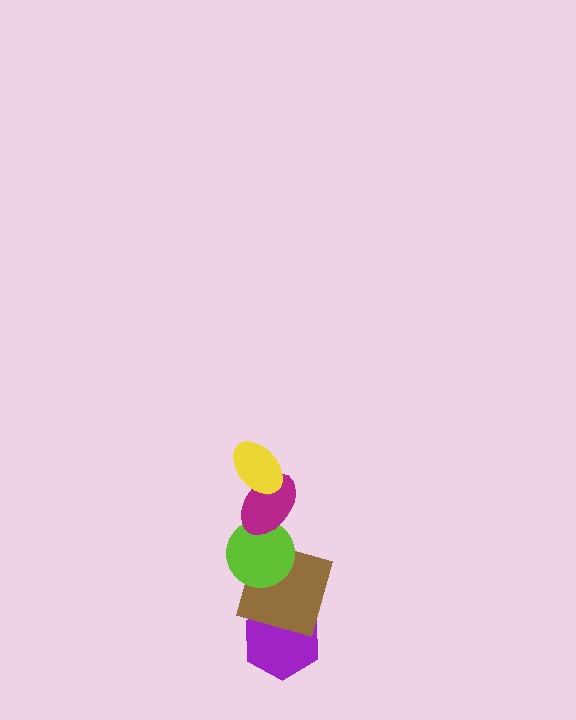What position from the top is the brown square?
The brown square is 4th from the top.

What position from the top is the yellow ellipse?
The yellow ellipse is 1st from the top.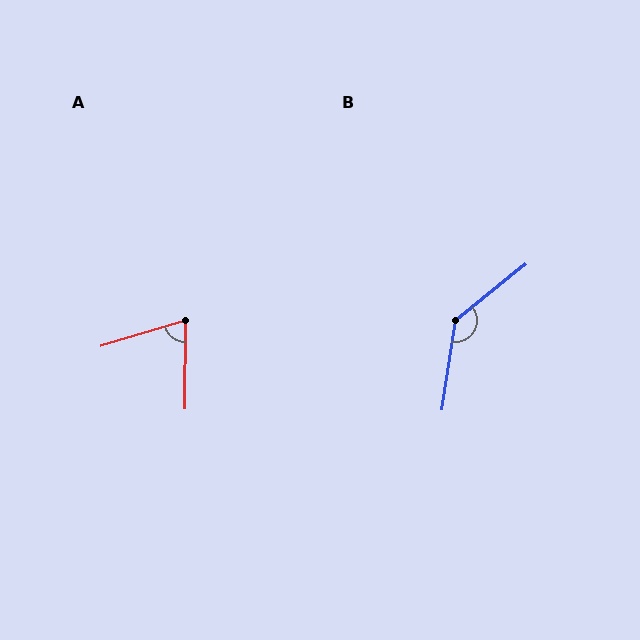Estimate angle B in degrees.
Approximately 138 degrees.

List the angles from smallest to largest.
A (73°), B (138°).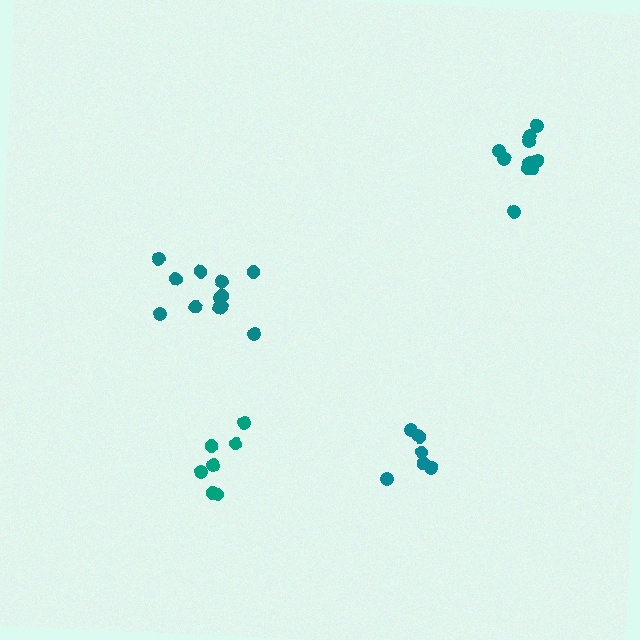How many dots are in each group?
Group 1: 7 dots, Group 2: 12 dots, Group 3: 7 dots, Group 4: 10 dots (36 total).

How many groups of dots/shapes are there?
There are 4 groups.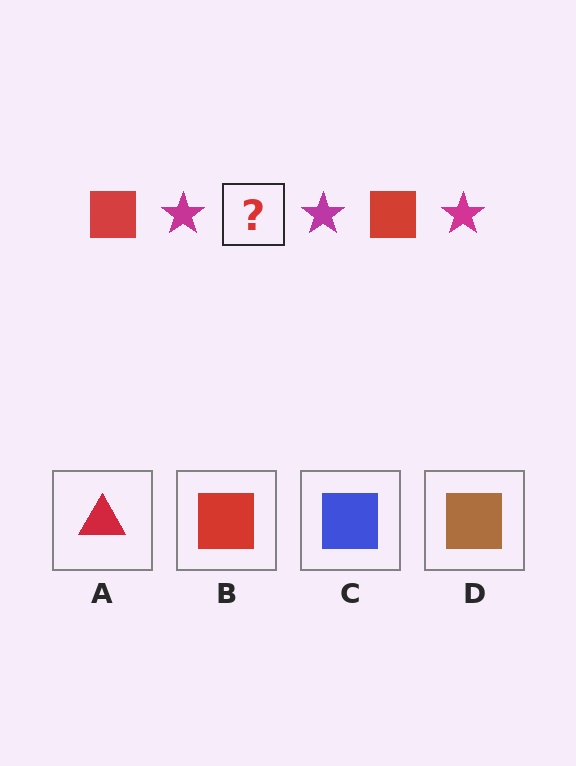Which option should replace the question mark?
Option B.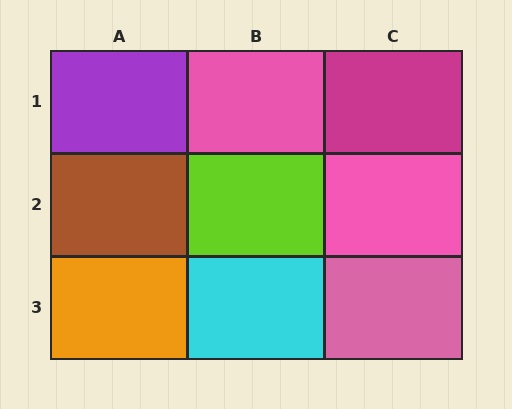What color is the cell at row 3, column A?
Orange.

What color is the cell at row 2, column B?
Lime.